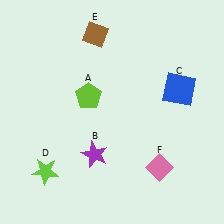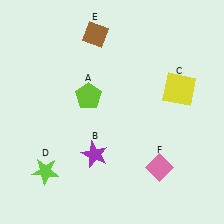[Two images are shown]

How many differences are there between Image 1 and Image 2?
There is 1 difference between the two images.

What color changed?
The square (C) changed from blue in Image 1 to yellow in Image 2.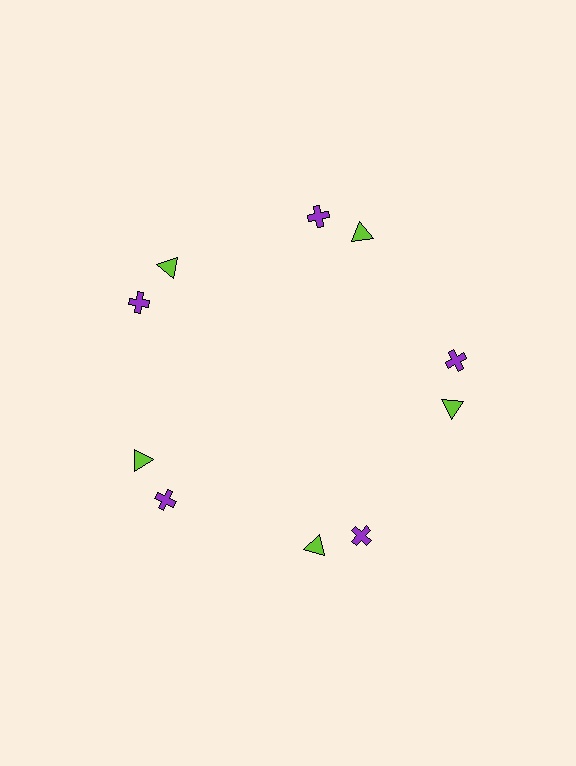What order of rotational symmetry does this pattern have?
This pattern has 5-fold rotational symmetry.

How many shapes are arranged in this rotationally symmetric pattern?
There are 10 shapes, arranged in 5 groups of 2.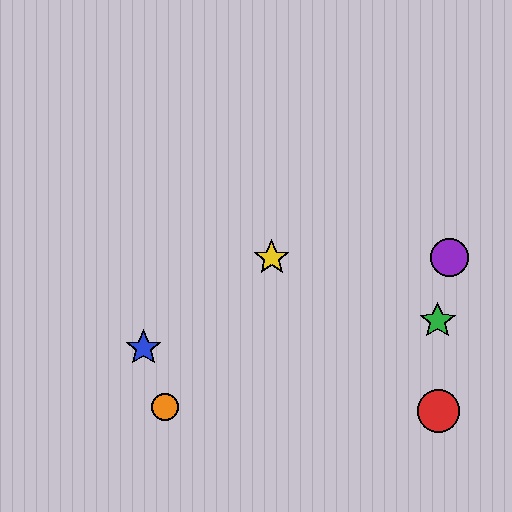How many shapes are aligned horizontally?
2 shapes (the yellow star, the purple circle) are aligned horizontally.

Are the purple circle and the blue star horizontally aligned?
No, the purple circle is at y≈258 and the blue star is at y≈348.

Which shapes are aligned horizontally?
The yellow star, the purple circle are aligned horizontally.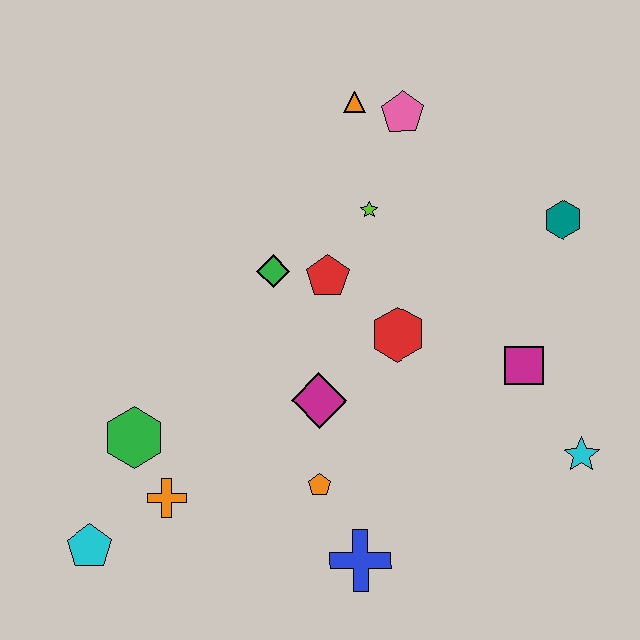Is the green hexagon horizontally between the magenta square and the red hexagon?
No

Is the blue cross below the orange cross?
Yes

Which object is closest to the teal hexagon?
The magenta square is closest to the teal hexagon.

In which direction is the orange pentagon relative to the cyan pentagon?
The orange pentagon is to the right of the cyan pentagon.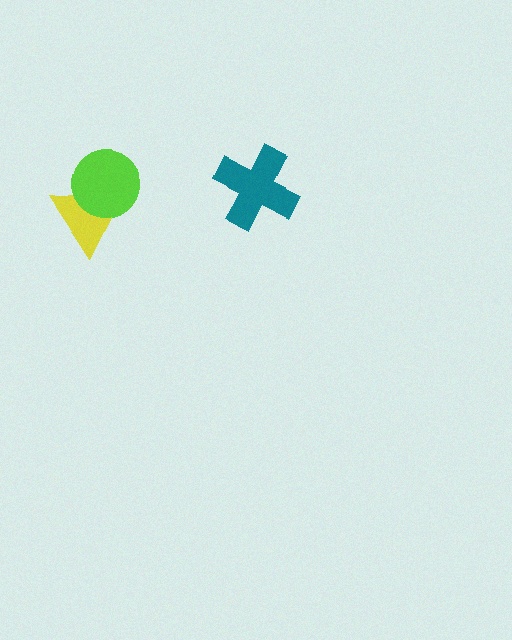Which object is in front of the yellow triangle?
The lime circle is in front of the yellow triangle.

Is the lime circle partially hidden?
No, no other shape covers it.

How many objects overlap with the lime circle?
1 object overlaps with the lime circle.